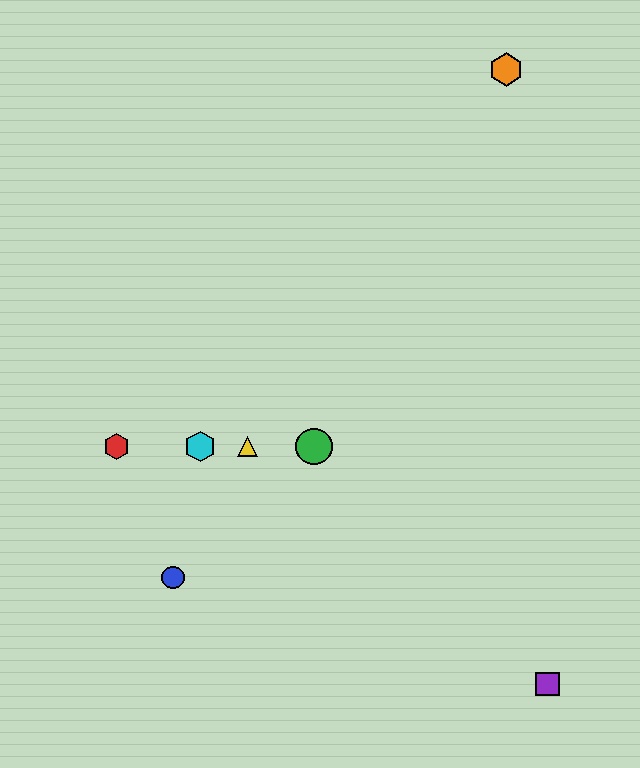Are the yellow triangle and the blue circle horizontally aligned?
No, the yellow triangle is at y≈447 and the blue circle is at y≈578.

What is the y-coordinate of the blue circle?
The blue circle is at y≈578.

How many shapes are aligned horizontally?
4 shapes (the red hexagon, the green circle, the yellow triangle, the cyan hexagon) are aligned horizontally.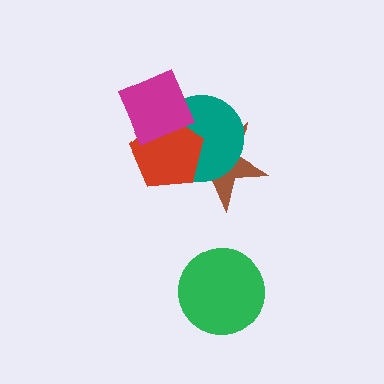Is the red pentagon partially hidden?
Yes, it is partially covered by another shape.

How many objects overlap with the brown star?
2 objects overlap with the brown star.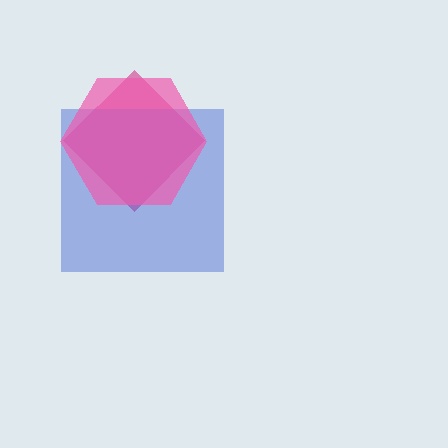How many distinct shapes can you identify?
There are 3 distinct shapes: a magenta diamond, a blue square, a pink hexagon.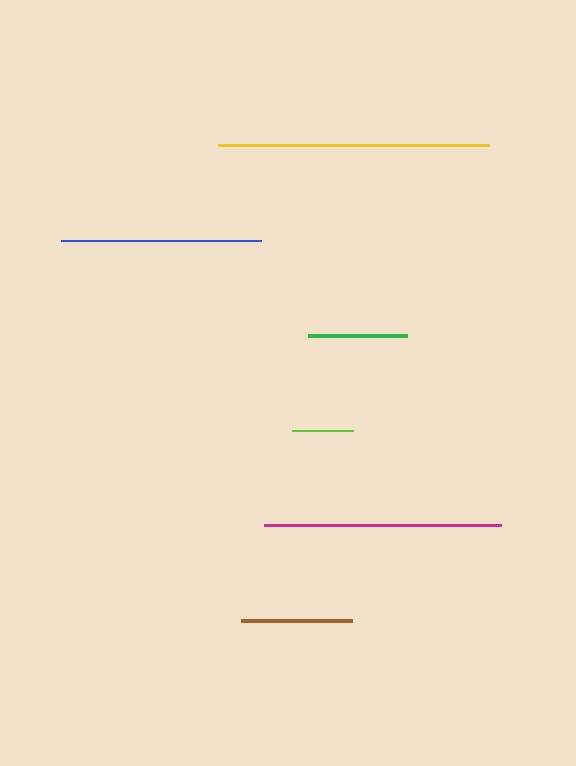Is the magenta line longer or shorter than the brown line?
The magenta line is longer than the brown line.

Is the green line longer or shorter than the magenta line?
The magenta line is longer than the green line.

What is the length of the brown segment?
The brown segment is approximately 111 pixels long.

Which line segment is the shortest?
The lime line is the shortest at approximately 61 pixels.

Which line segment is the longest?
The yellow line is the longest at approximately 271 pixels.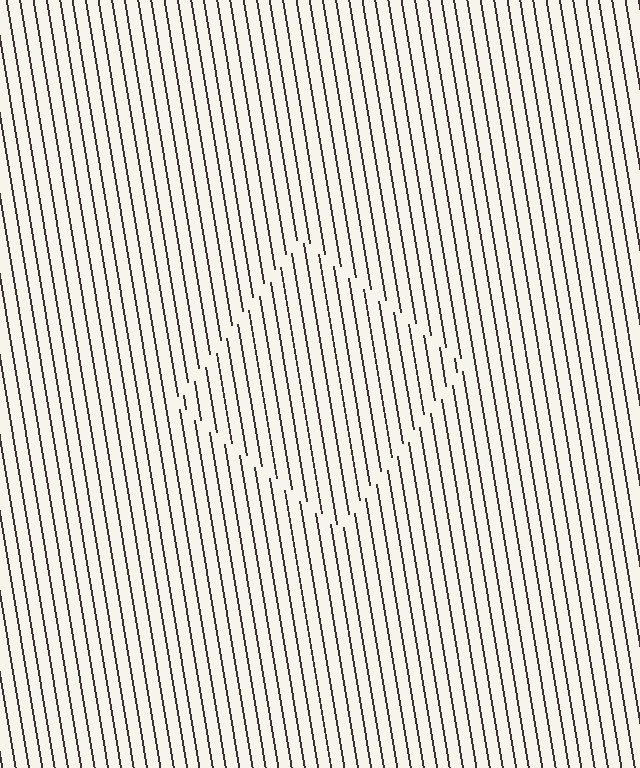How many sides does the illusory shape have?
4 sides — the line-ends trace a square.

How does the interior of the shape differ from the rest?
The interior of the shape contains the same grating, shifted by half a period — the contour is defined by the phase discontinuity where line-ends from the inner and outer gratings abut.